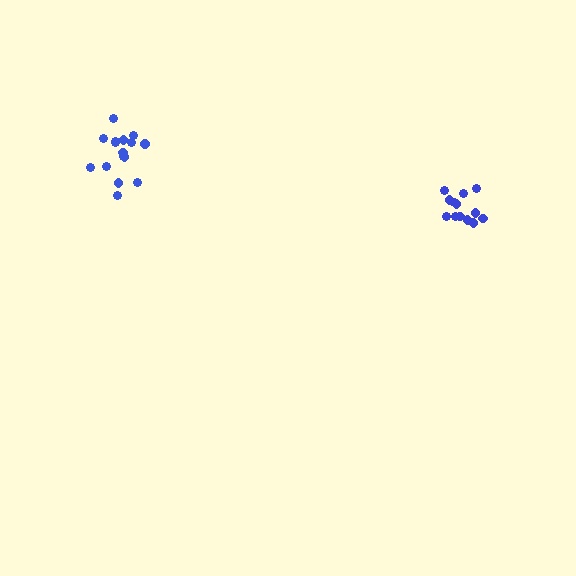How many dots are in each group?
Group 1: 13 dots, Group 2: 16 dots (29 total).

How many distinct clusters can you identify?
There are 2 distinct clusters.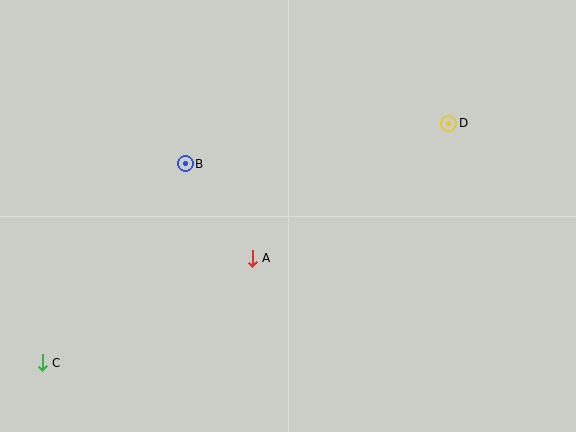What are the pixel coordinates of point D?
Point D is at (449, 123).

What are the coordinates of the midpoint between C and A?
The midpoint between C and A is at (147, 311).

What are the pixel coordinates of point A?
Point A is at (252, 258).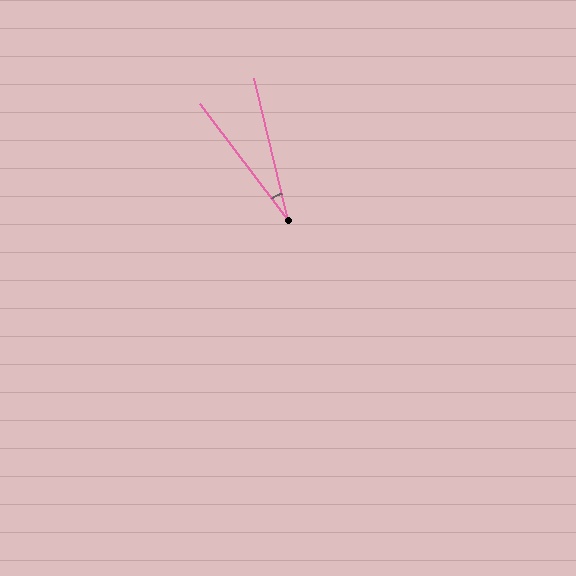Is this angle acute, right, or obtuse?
It is acute.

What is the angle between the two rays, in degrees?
Approximately 24 degrees.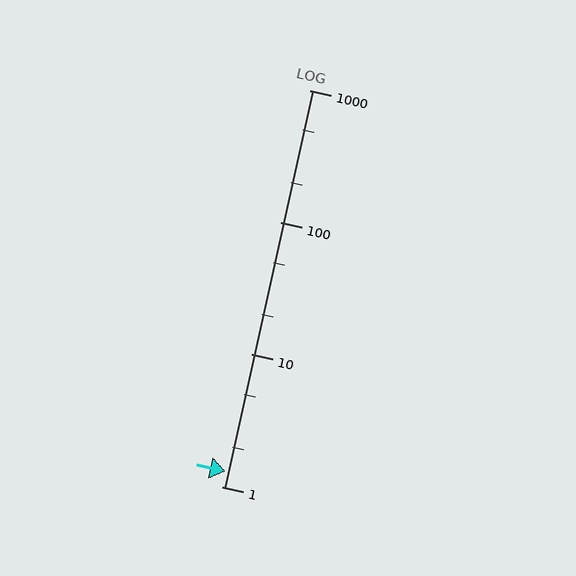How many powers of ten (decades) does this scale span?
The scale spans 3 decades, from 1 to 1000.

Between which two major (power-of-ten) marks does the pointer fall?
The pointer is between 1 and 10.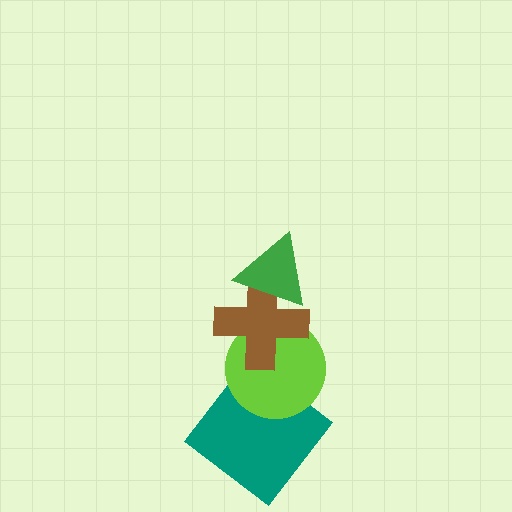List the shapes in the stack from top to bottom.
From top to bottom: the green triangle, the brown cross, the lime circle, the teal diamond.